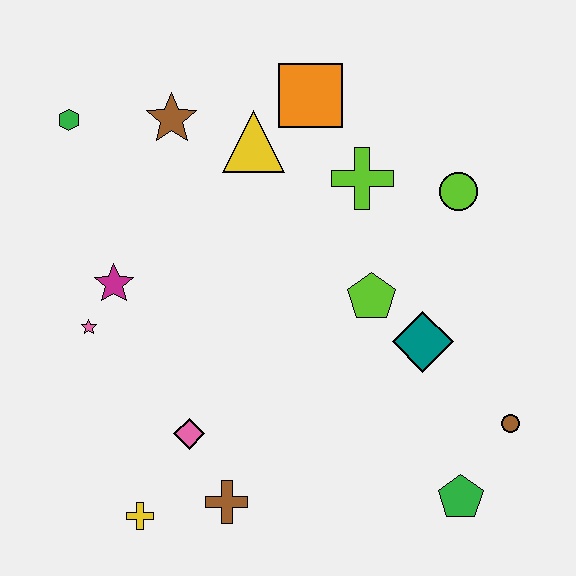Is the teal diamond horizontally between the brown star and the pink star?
No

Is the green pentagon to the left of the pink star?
No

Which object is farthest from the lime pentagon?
The green hexagon is farthest from the lime pentagon.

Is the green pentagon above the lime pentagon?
No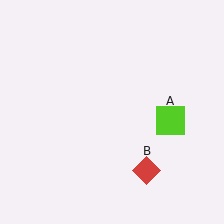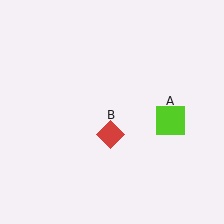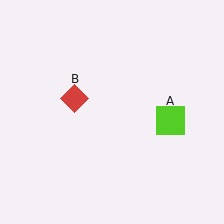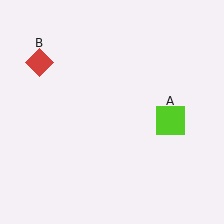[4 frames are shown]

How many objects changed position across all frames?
1 object changed position: red diamond (object B).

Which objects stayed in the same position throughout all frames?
Lime square (object A) remained stationary.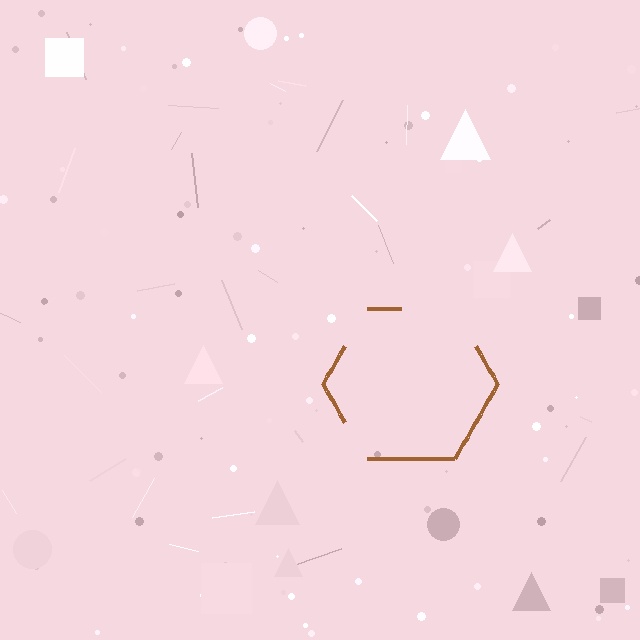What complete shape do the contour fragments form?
The contour fragments form a hexagon.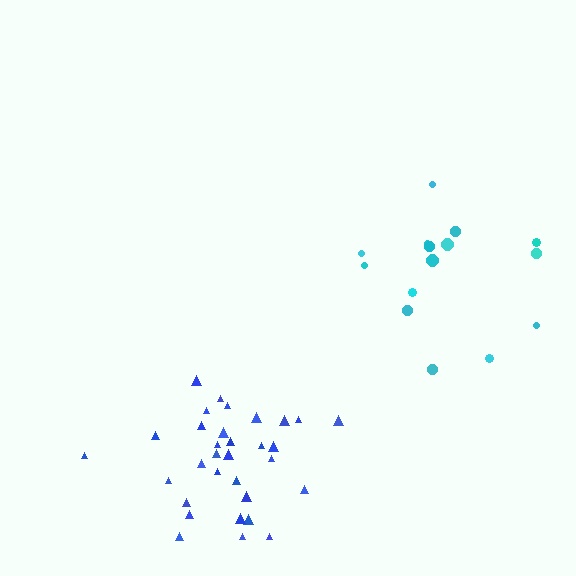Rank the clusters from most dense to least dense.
blue, cyan.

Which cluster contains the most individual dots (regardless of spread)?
Blue (32).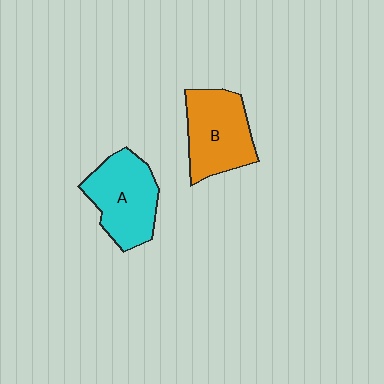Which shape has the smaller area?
Shape B (orange).